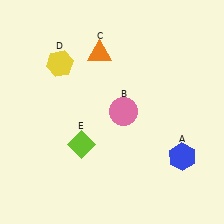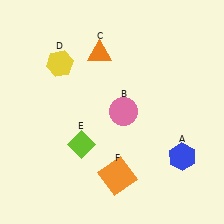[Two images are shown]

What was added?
An orange square (F) was added in Image 2.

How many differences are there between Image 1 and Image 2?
There is 1 difference between the two images.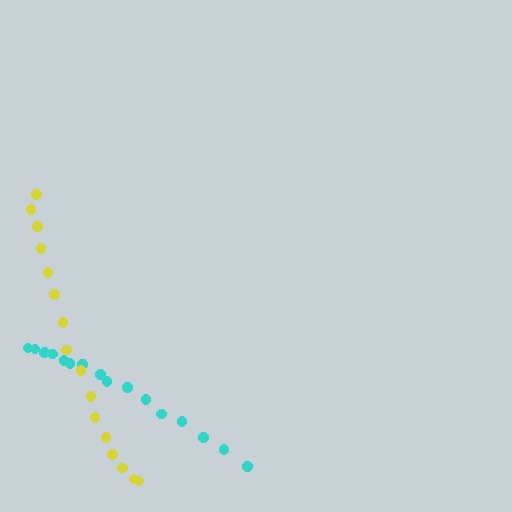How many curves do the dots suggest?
There are 2 distinct paths.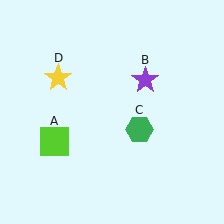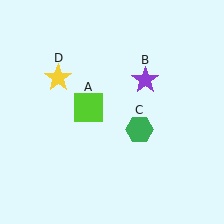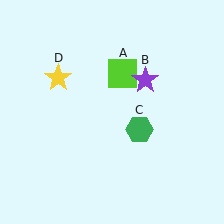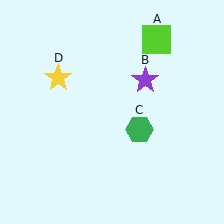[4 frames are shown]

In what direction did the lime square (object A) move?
The lime square (object A) moved up and to the right.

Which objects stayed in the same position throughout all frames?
Purple star (object B) and green hexagon (object C) and yellow star (object D) remained stationary.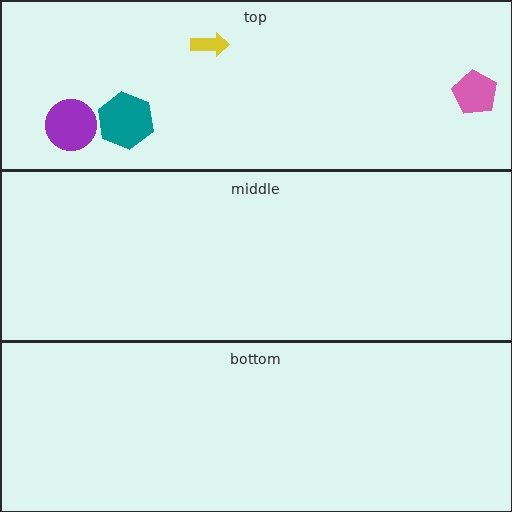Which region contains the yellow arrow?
The top region.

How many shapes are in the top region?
4.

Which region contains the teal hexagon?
The top region.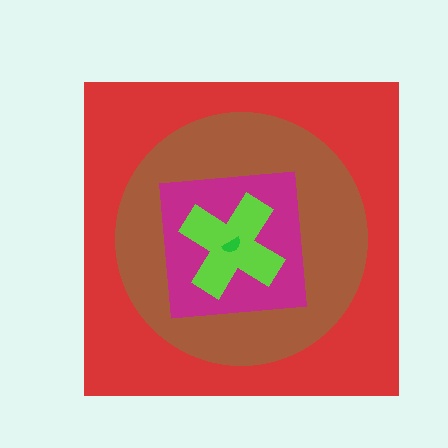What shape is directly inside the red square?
The brown circle.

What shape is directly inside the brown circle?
The magenta square.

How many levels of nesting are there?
5.